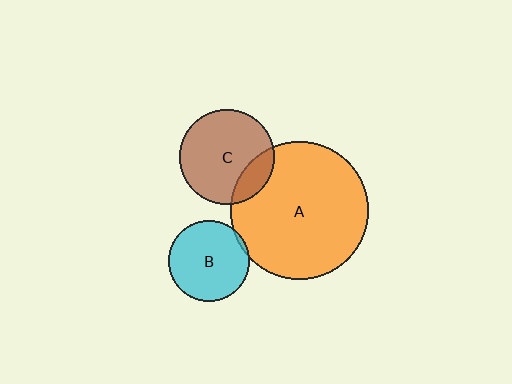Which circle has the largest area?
Circle A (orange).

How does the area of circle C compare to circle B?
Approximately 1.4 times.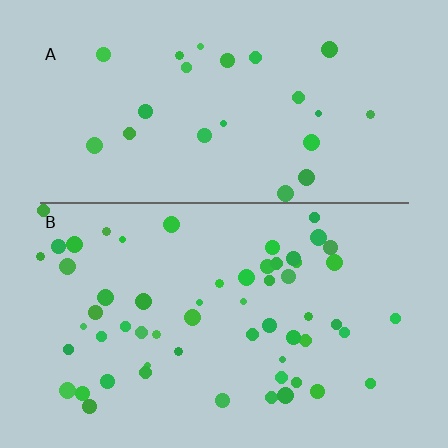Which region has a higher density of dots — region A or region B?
B (the bottom).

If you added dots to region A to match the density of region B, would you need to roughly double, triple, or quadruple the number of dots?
Approximately double.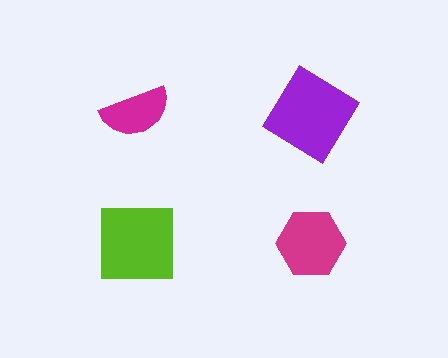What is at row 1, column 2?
A purple diamond.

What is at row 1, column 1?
A magenta semicircle.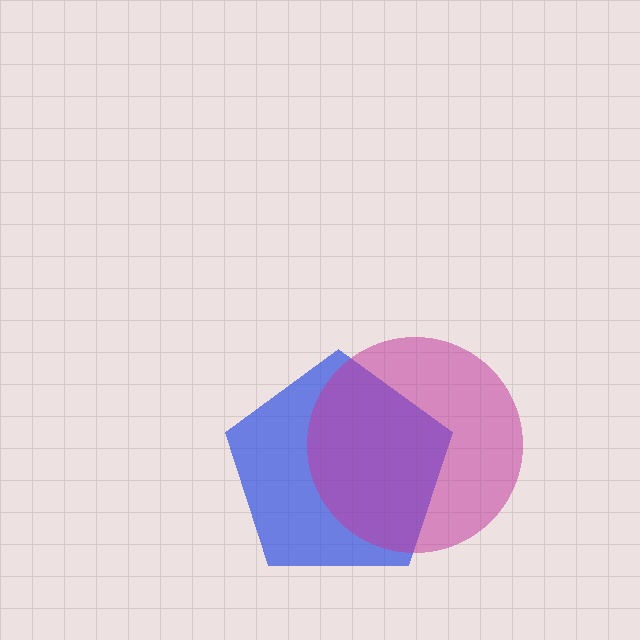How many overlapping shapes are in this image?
There are 2 overlapping shapes in the image.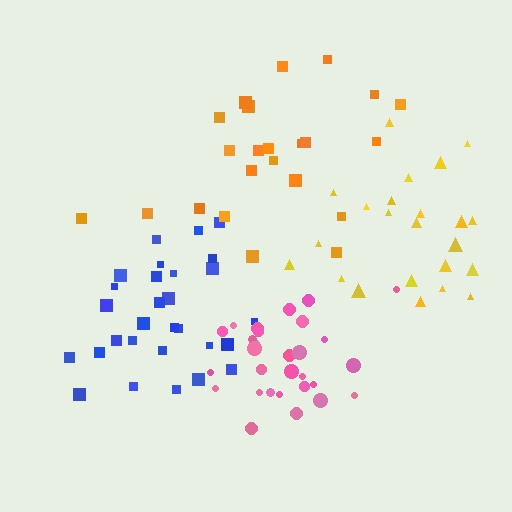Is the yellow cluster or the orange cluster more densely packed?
Yellow.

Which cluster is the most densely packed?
Pink.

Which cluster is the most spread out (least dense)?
Orange.